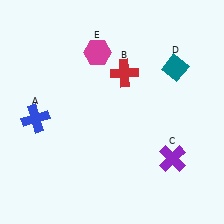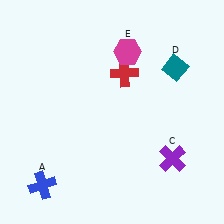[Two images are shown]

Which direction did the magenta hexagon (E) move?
The magenta hexagon (E) moved right.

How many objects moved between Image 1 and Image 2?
2 objects moved between the two images.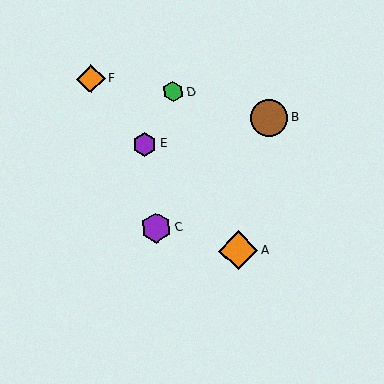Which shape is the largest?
The orange diamond (labeled A) is the largest.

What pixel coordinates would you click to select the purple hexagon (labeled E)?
Click at (145, 144) to select the purple hexagon E.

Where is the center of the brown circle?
The center of the brown circle is at (269, 118).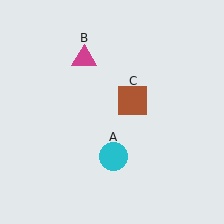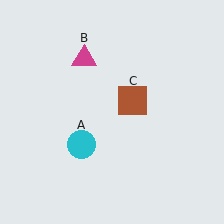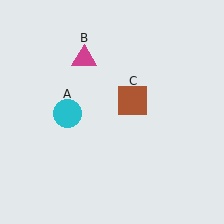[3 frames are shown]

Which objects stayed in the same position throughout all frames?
Magenta triangle (object B) and brown square (object C) remained stationary.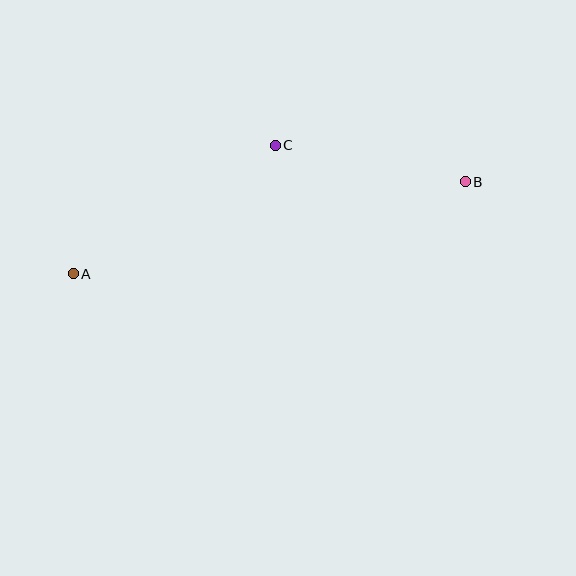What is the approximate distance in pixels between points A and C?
The distance between A and C is approximately 240 pixels.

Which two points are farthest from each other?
Points A and B are farthest from each other.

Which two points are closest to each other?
Points B and C are closest to each other.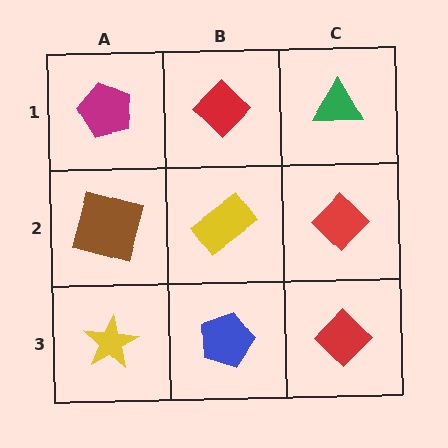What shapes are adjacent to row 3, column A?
A brown square (row 2, column A), a blue pentagon (row 3, column B).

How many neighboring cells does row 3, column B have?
3.